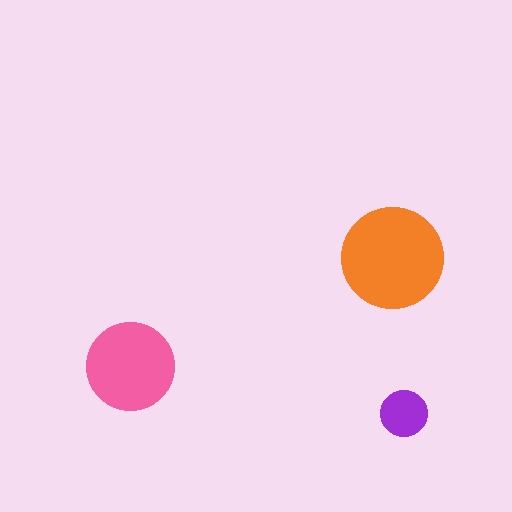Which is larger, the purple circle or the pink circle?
The pink one.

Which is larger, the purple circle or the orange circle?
The orange one.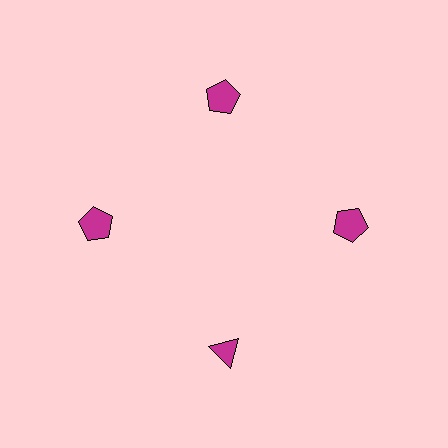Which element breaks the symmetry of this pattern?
The magenta triangle at roughly the 6 o'clock position breaks the symmetry. All other shapes are magenta pentagons.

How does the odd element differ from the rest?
It has a different shape: triangle instead of pentagon.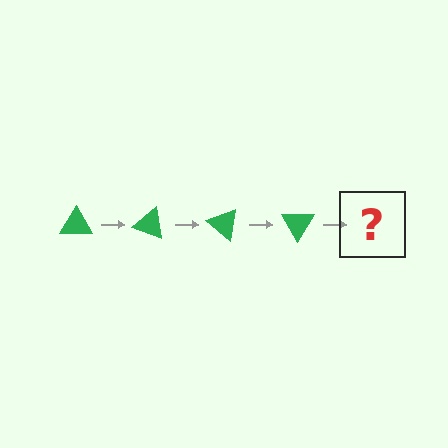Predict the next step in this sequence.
The next step is a green triangle rotated 80 degrees.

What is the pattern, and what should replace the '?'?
The pattern is that the triangle rotates 20 degrees each step. The '?' should be a green triangle rotated 80 degrees.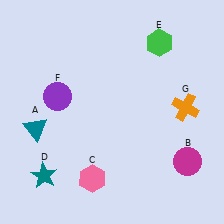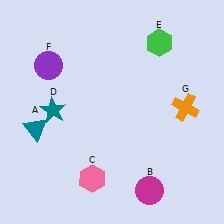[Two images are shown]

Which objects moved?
The objects that moved are: the magenta circle (B), the teal star (D), the purple circle (F).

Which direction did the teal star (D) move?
The teal star (D) moved up.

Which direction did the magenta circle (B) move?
The magenta circle (B) moved left.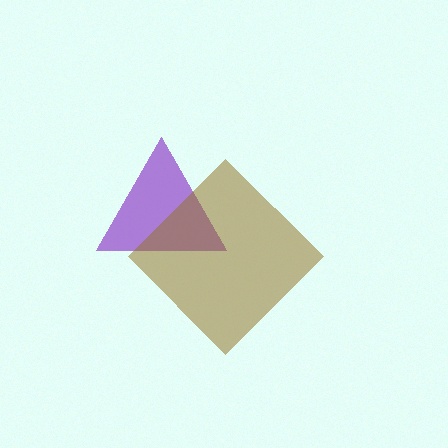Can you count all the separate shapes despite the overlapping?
Yes, there are 2 separate shapes.